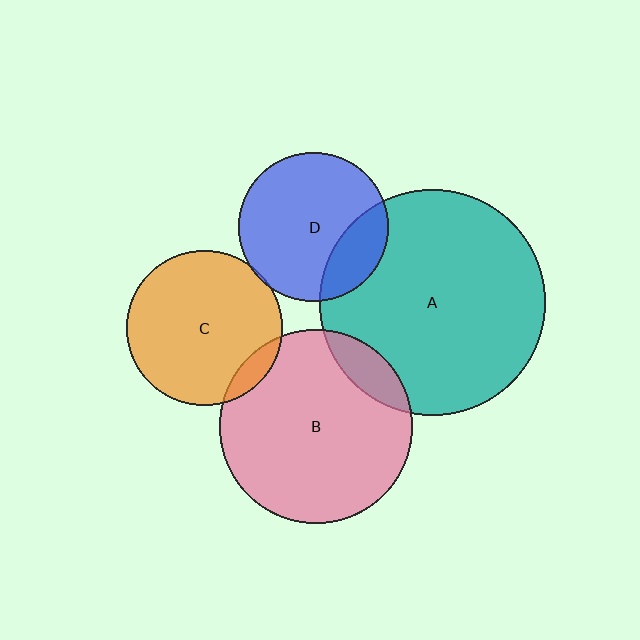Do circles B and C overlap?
Yes.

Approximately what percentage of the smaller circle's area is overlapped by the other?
Approximately 10%.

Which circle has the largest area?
Circle A (teal).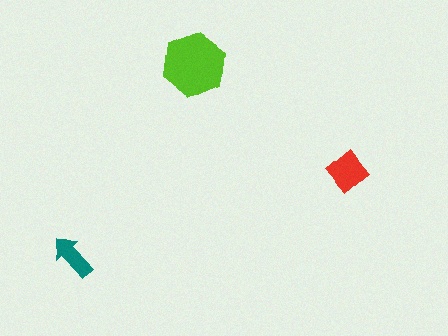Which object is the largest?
The lime hexagon.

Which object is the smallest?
The teal arrow.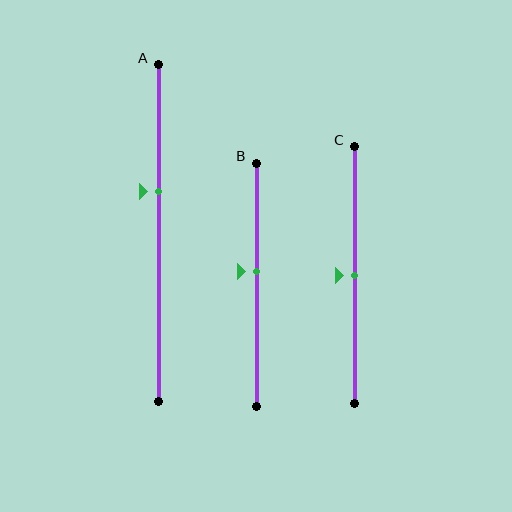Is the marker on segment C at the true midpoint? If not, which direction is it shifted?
Yes, the marker on segment C is at the true midpoint.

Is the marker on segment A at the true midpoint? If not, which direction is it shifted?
No, the marker on segment A is shifted upward by about 12% of the segment length.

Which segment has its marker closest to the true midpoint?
Segment C has its marker closest to the true midpoint.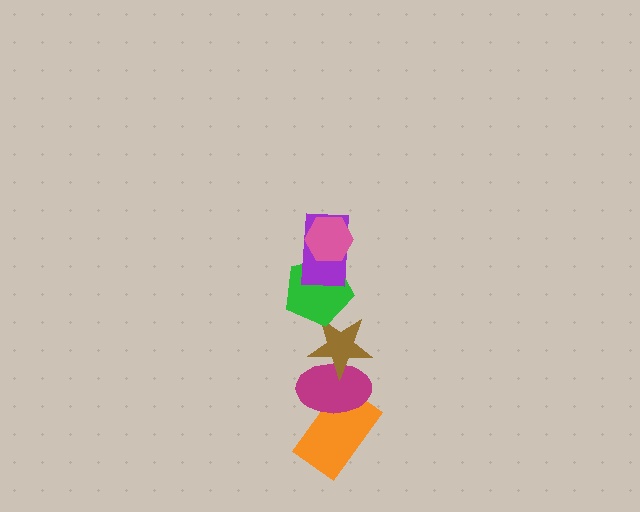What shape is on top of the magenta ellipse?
The brown star is on top of the magenta ellipse.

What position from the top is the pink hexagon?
The pink hexagon is 1st from the top.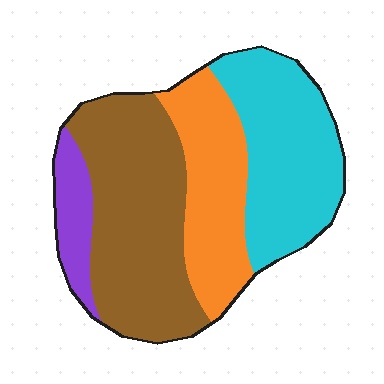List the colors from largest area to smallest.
From largest to smallest: brown, cyan, orange, purple.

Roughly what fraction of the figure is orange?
Orange takes up about one quarter (1/4) of the figure.